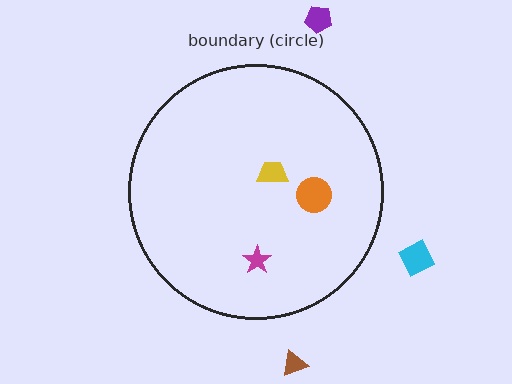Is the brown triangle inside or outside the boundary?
Outside.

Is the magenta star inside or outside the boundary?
Inside.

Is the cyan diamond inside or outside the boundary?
Outside.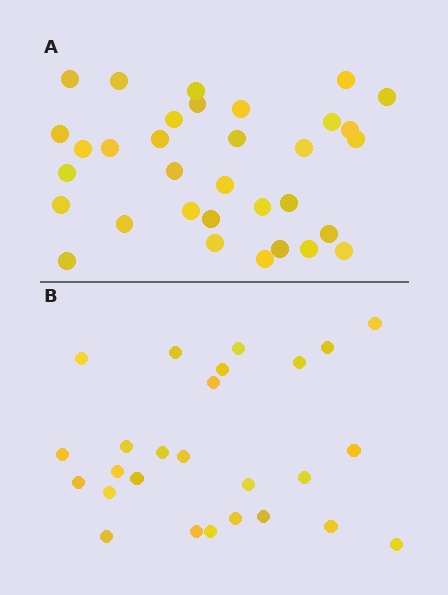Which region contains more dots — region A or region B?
Region A (the top region) has more dots.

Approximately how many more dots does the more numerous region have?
Region A has roughly 8 or so more dots than region B.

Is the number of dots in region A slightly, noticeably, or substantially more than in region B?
Region A has noticeably more, but not dramatically so. The ratio is roughly 1.3 to 1.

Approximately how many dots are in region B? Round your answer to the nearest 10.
About 30 dots. (The exact count is 26, which rounds to 30.)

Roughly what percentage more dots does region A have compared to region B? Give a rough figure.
About 25% more.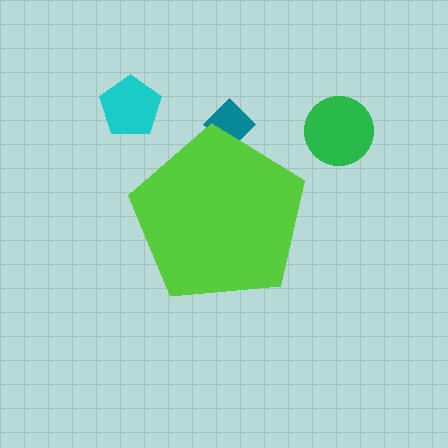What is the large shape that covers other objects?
A lime pentagon.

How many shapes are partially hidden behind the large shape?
1 shape is partially hidden.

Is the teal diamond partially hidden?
Yes, the teal diamond is partially hidden behind the lime pentagon.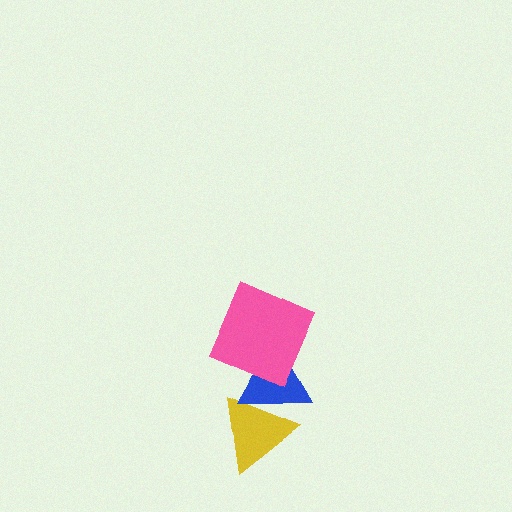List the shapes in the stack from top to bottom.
From top to bottom: the pink square, the blue triangle, the yellow triangle.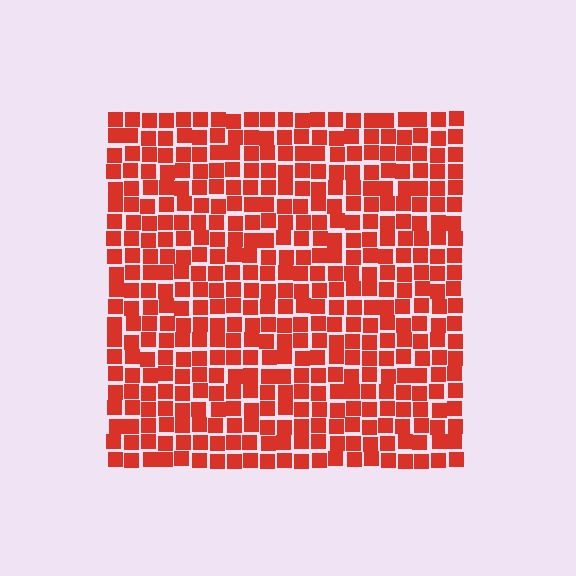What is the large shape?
The large shape is a square.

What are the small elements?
The small elements are squares.